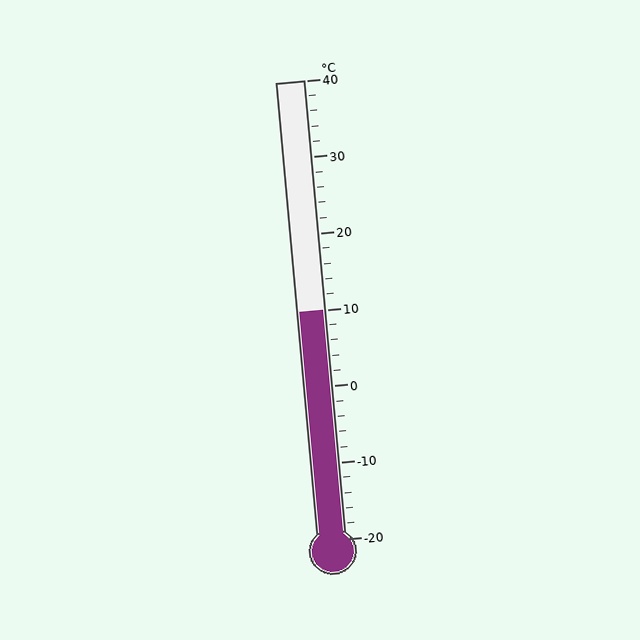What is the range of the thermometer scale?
The thermometer scale ranges from -20°C to 40°C.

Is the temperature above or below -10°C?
The temperature is above -10°C.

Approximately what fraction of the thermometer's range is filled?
The thermometer is filled to approximately 50% of its range.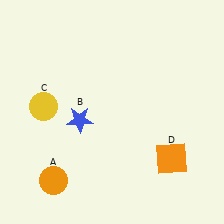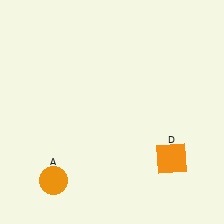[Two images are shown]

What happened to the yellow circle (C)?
The yellow circle (C) was removed in Image 2. It was in the top-left area of Image 1.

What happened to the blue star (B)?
The blue star (B) was removed in Image 2. It was in the bottom-left area of Image 1.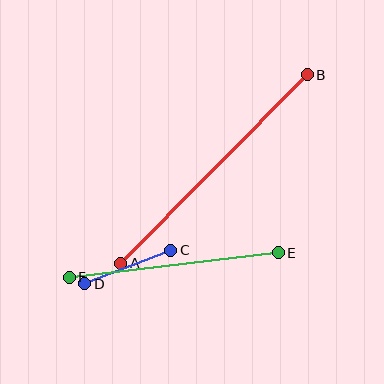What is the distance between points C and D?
The distance is approximately 92 pixels.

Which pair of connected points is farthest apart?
Points A and B are farthest apart.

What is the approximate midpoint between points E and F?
The midpoint is at approximately (174, 265) pixels.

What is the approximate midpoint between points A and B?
The midpoint is at approximately (214, 169) pixels.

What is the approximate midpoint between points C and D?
The midpoint is at approximately (128, 267) pixels.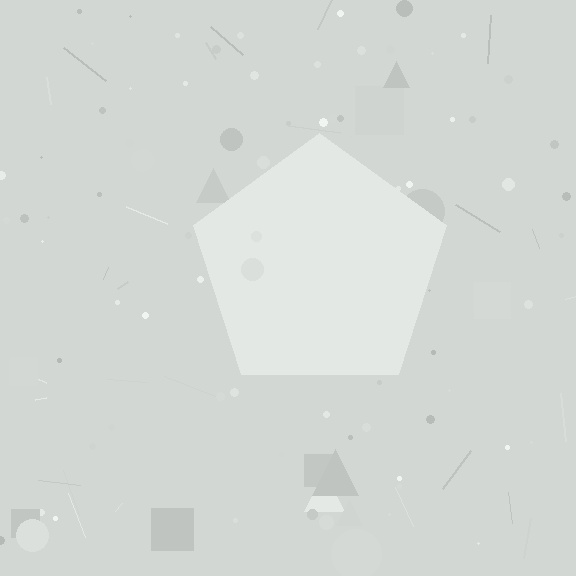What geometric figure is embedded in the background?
A pentagon is embedded in the background.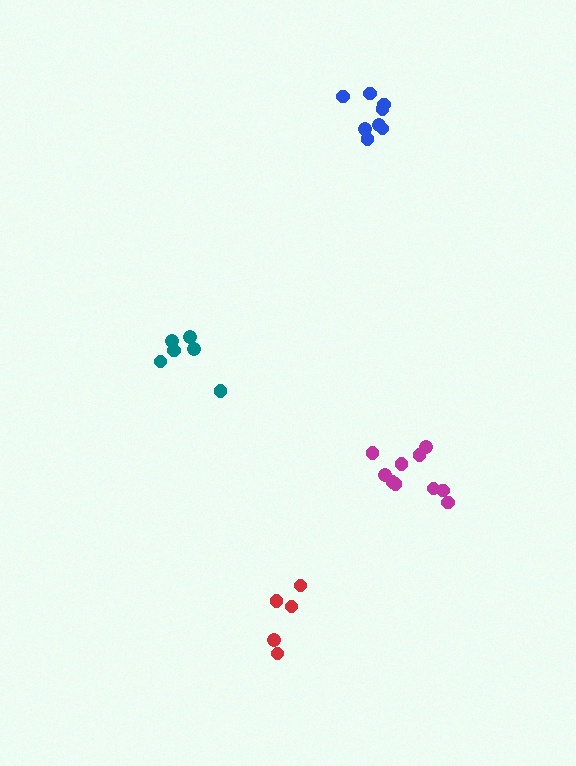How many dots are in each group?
Group 1: 5 dots, Group 2: 10 dots, Group 3: 8 dots, Group 4: 6 dots (29 total).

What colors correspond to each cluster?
The clusters are colored: red, magenta, blue, teal.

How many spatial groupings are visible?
There are 4 spatial groupings.